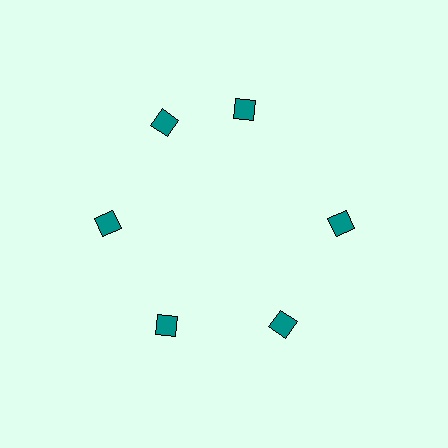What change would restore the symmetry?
The symmetry would be restored by rotating it back into even spacing with its neighbors so that all 6 diamonds sit at equal angles and equal distance from the center.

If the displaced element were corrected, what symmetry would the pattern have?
It would have 6-fold rotational symmetry — the pattern would map onto itself every 60 degrees.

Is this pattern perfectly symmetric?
No. The 6 teal diamonds are arranged in a ring, but one element near the 1 o'clock position is rotated out of alignment along the ring, breaking the 6-fold rotational symmetry.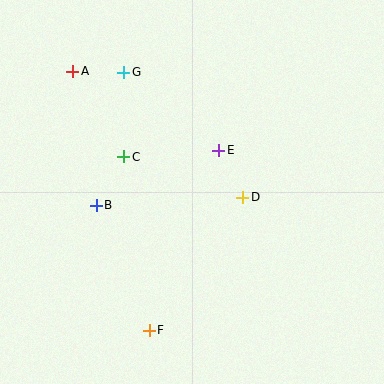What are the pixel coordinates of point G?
Point G is at (124, 72).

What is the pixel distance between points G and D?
The distance between G and D is 173 pixels.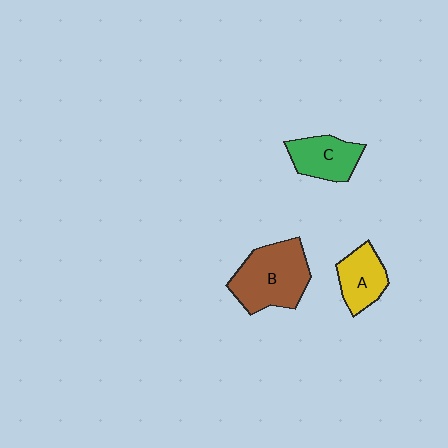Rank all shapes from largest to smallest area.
From largest to smallest: B (brown), C (green), A (yellow).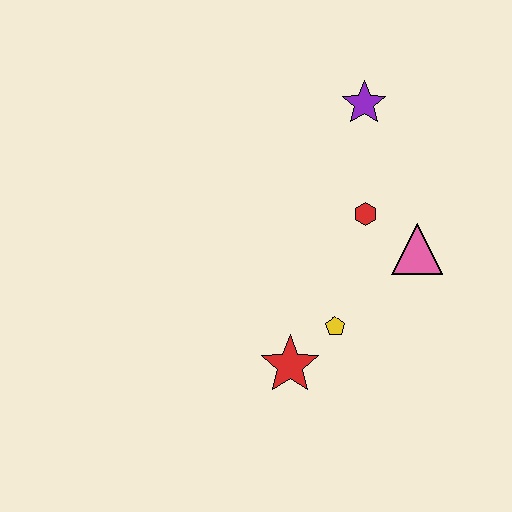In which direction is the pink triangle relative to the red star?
The pink triangle is to the right of the red star.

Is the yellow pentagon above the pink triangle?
No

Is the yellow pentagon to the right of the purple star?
No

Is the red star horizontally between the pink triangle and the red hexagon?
No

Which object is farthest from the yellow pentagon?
The purple star is farthest from the yellow pentagon.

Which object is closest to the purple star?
The red hexagon is closest to the purple star.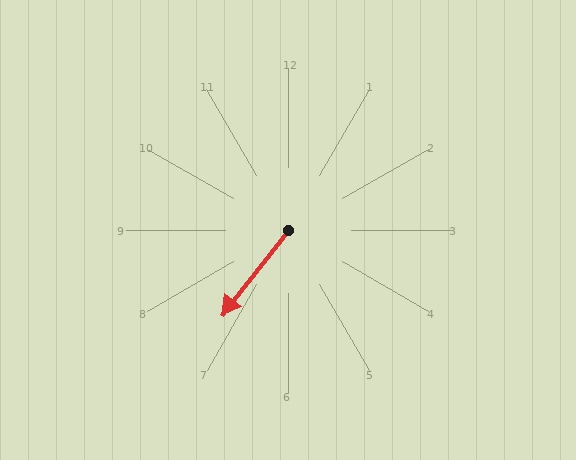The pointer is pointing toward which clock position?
Roughly 7 o'clock.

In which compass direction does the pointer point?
Southwest.